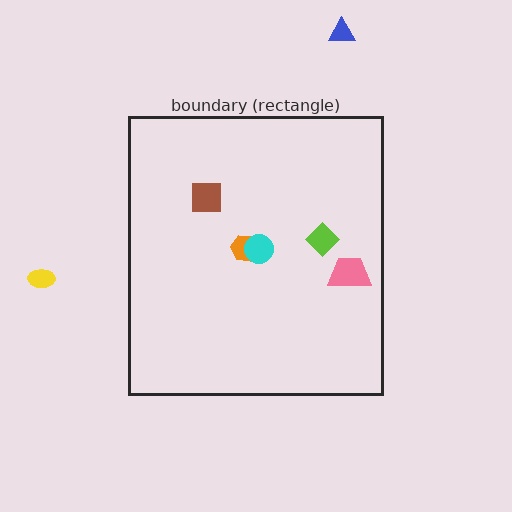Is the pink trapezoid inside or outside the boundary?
Inside.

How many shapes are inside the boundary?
5 inside, 2 outside.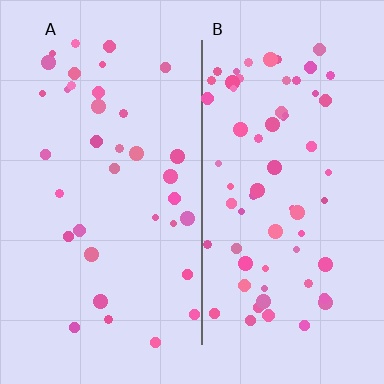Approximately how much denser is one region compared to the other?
Approximately 1.8× — region B over region A.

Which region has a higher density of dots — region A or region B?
B (the right).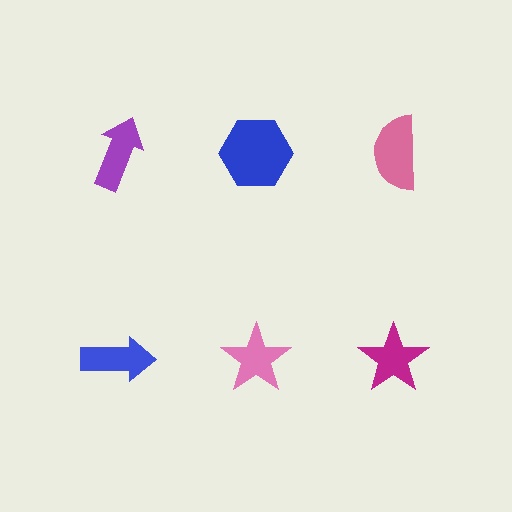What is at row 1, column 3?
A pink semicircle.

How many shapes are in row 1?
3 shapes.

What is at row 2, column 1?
A blue arrow.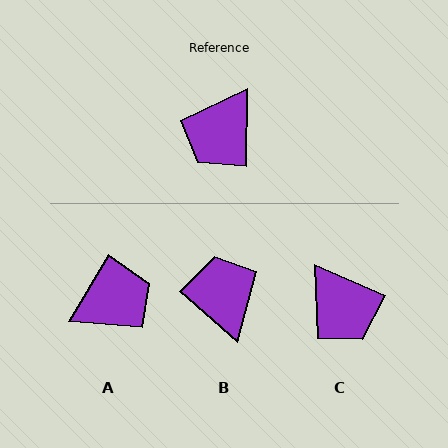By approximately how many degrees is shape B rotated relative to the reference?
Approximately 131 degrees clockwise.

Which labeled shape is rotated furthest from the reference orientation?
A, about 149 degrees away.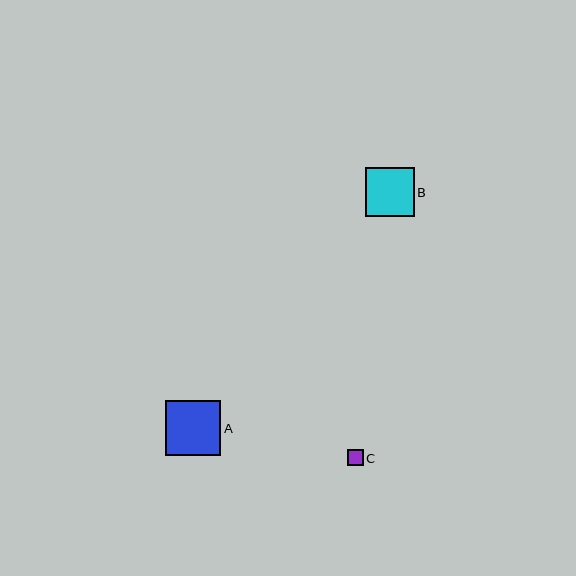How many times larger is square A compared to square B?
Square A is approximately 1.1 times the size of square B.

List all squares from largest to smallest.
From largest to smallest: A, B, C.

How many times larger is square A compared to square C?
Square A is approximately 3.4 times the size of square C.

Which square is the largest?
Square A is the largest with a size of approximately 55 pixels.